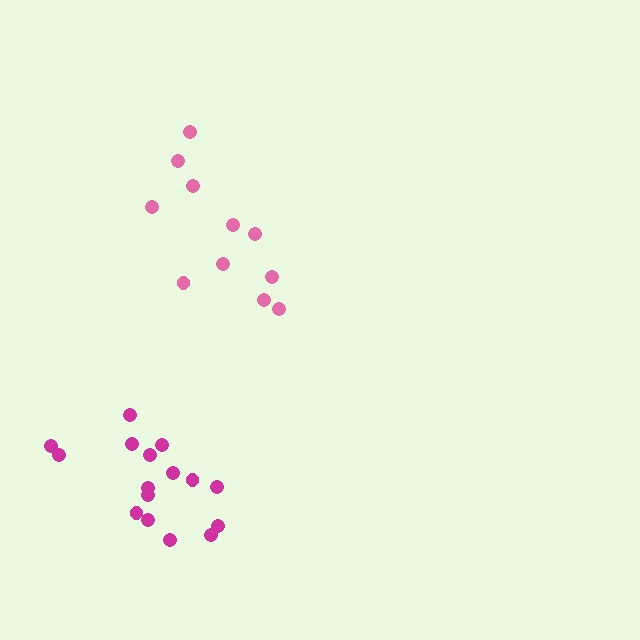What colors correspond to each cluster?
The clusters are colored: pink, magenta.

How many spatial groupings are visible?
There are 2 spatial groupings.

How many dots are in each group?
Group 1: 11 dots, Group 2: 16 dots (27 total).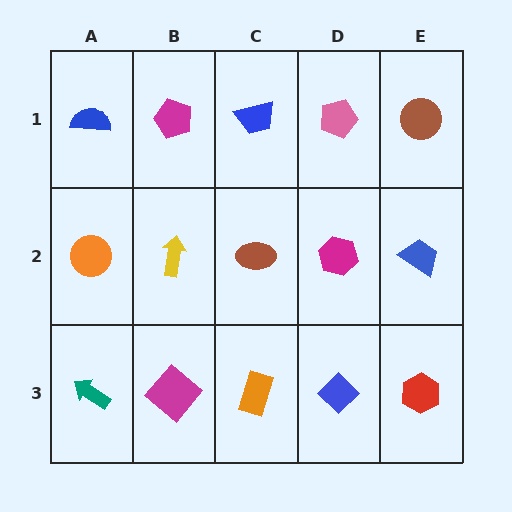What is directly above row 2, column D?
A pink pentagon.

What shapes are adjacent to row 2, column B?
A magenta pentagon (row 1, column B), a magenta diamond (row 3, column B), an orange circle (row 2, column A), a brown ellipse (row 2, column C).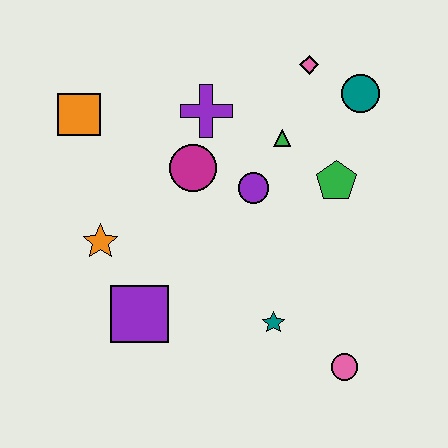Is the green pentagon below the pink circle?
No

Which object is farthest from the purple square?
The teal circle is farthest from the purple square.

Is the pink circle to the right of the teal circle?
No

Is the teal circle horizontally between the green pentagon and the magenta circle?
No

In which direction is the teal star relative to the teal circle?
The teal star is below the teal circle.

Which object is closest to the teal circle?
The pink diamond is closest to the teal circle.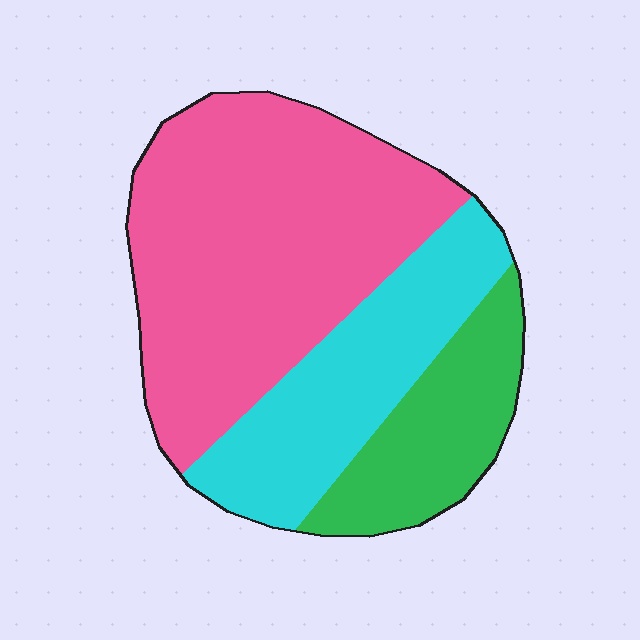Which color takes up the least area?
Green, at roughly 20%.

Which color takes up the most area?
Pink, at roughly 55%.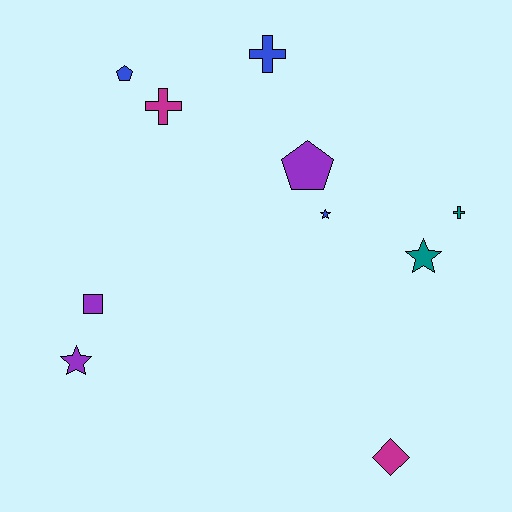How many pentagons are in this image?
There are 2 pentagons.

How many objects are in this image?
There are 10 objects.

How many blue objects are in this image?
There are 3 blue objects.